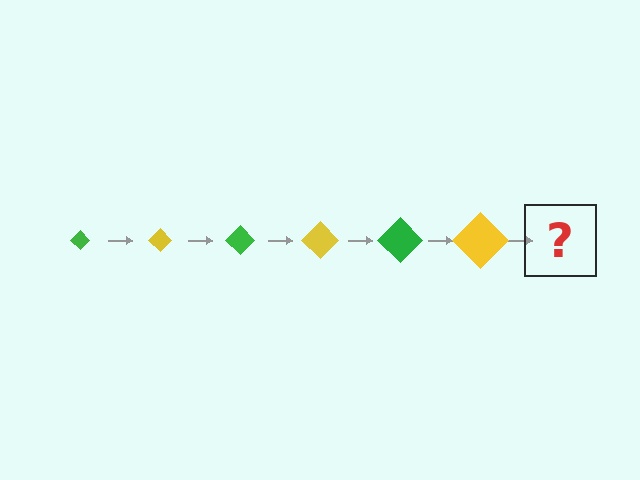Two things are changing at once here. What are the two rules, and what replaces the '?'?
The two rules are that the diamond grows larger each step and the color cycles through green and yellow. The '?' should be a green diamond, larger than the previous one.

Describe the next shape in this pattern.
It should be a green diamond, larger than the previous one.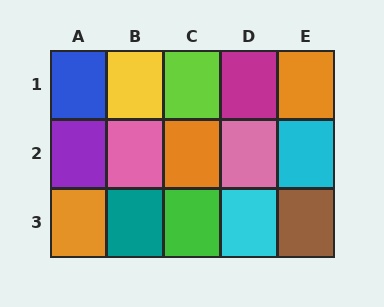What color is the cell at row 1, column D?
Magenta.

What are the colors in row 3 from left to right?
Orange, teal, green, cyan, brown.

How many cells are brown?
1 cell is brown.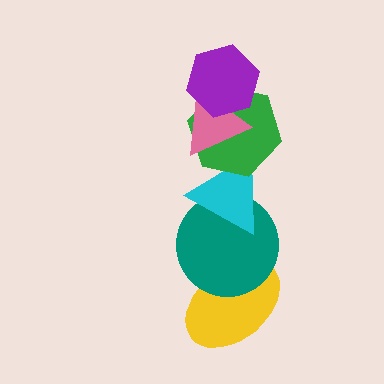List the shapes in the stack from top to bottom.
From top to bottom: the purple hexagon, the pink triangle, the green hexagon, the cyan triangle, the teal circle, the yellow ellipse.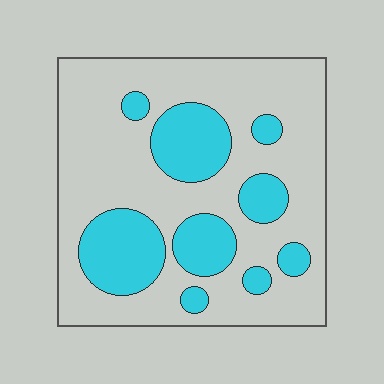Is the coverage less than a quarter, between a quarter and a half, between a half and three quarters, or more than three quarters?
Between a quarter and a half.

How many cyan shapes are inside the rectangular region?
9.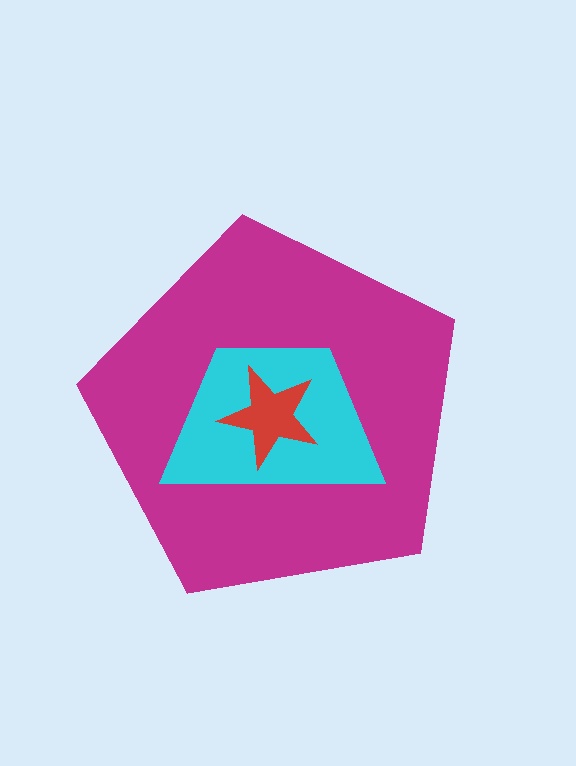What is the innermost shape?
The red star.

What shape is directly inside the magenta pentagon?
The cyan trapezoid.